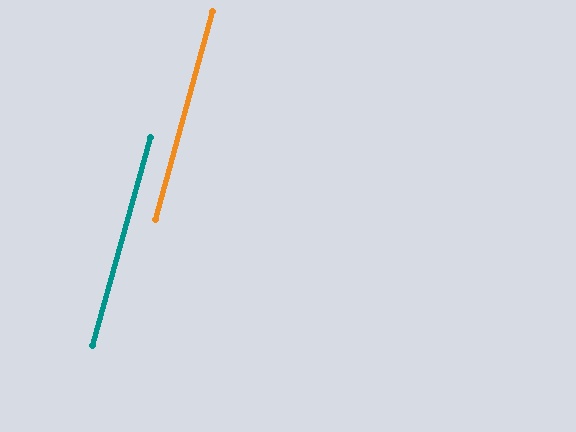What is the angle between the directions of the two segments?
Approximately 0 degrees.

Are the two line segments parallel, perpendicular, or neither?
Parallel — their directions differ by only 0.3°.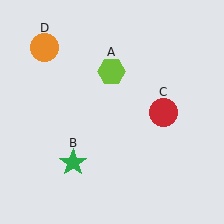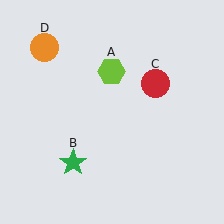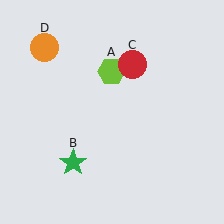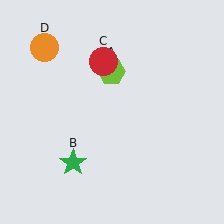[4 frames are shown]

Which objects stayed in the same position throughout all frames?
Lime hexagon (object A) and green star (object B) and orange circle (object D) remained stationary.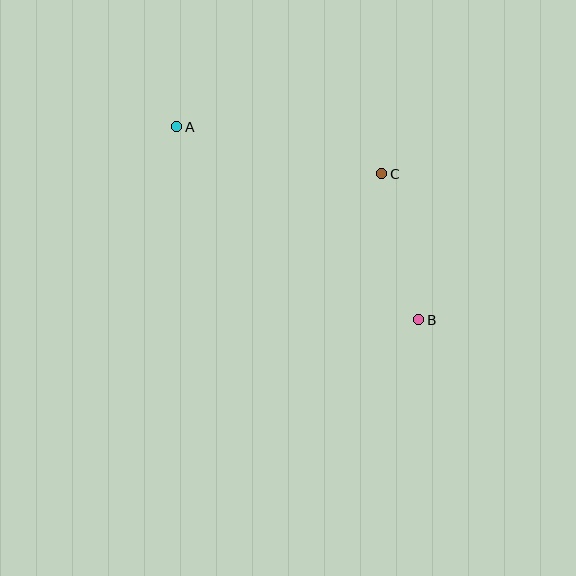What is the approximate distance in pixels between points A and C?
The distance between A and C is approximately 210 pixels.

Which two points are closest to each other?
Points B and C are closest to each other.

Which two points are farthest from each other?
Points A and B are farthest from each other.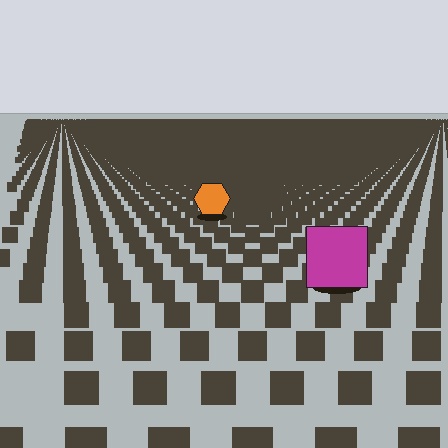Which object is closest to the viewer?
The magenta square is closest. The texture marks near it are larger and more spread out.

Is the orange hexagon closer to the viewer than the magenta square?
No. The magenta square is closer — you can tell from the texture gradient: the ground texture is coarser near it.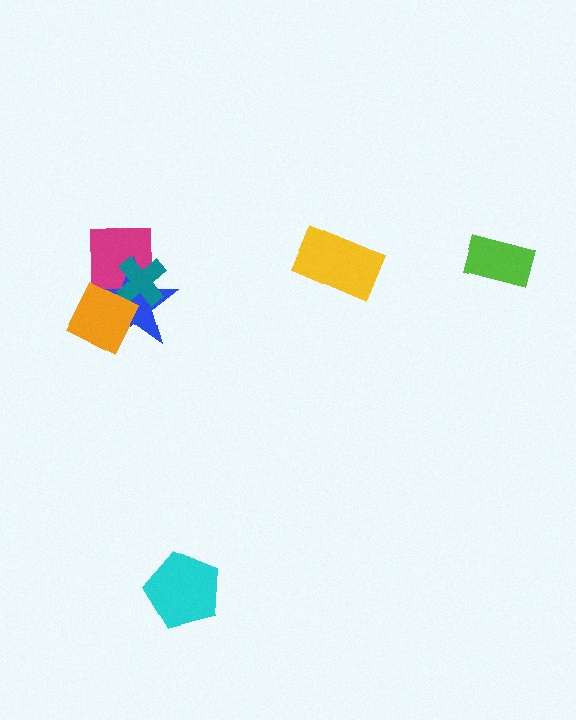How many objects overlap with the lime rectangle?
0 objects overlap with the lime rectangle.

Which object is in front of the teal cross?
The orange diamond is in front of the teal cross.